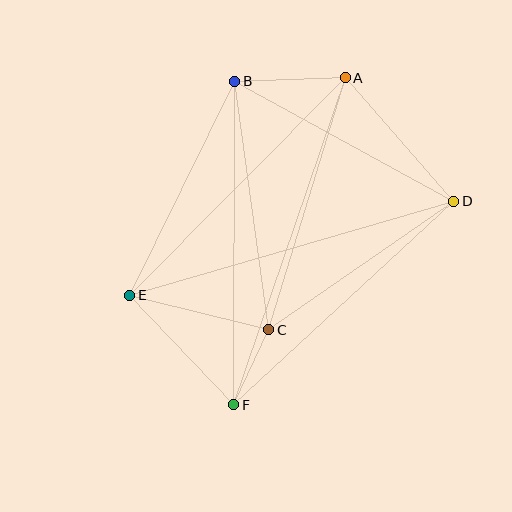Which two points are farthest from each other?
Points A and F are farthest from each other.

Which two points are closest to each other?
Points C and F are closest to each other.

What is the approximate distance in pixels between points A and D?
The distance between A and D is approximately 164 pixels.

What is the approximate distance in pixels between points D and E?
The distance between D and E is approximately 337 pixels.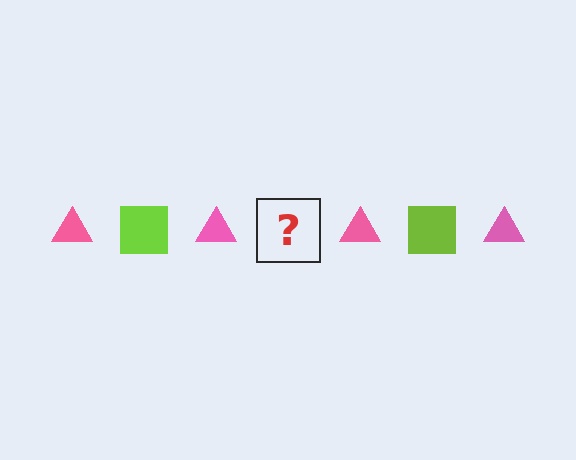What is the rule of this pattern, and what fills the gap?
The rule is that the pattern alternates between pink triangle and lime square. The gap should be filled with a lime square.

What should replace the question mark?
The question mark should be replaced with a lime square.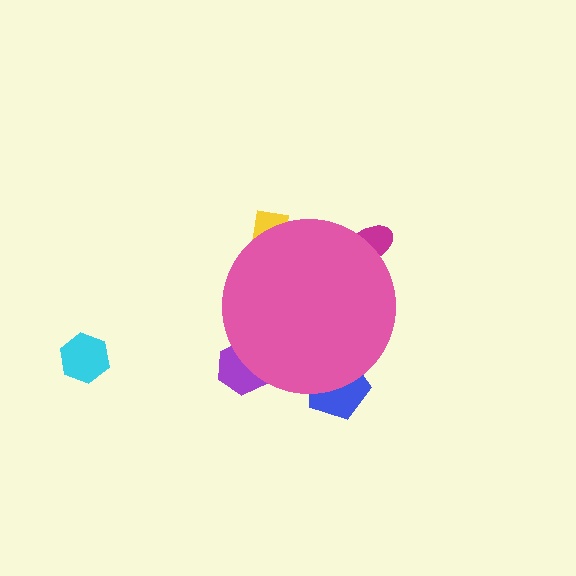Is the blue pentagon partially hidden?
Yes, the blue pentagon is partially hidden behind the pink circle.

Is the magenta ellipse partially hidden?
Yes, the magenta ellipse is partially hidden behind the pink circle.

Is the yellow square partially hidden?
Yes, the yellow square is partially hidden behind the pink circle.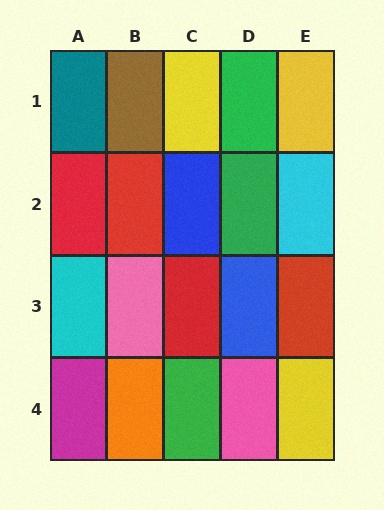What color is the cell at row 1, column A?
Teal.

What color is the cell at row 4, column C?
Green.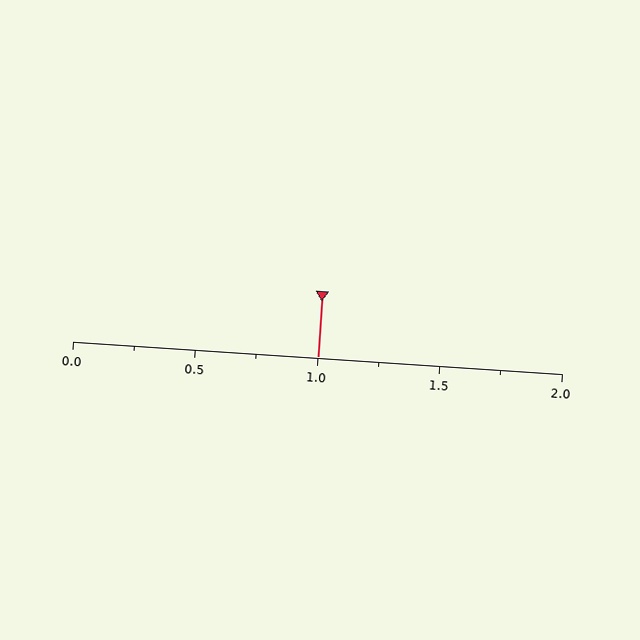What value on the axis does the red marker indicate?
The marker indicates approximately 1.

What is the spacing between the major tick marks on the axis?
The major ticks are spaced 0.5 apart.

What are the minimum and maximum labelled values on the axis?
The axis runs from 0.0 to 2.0.